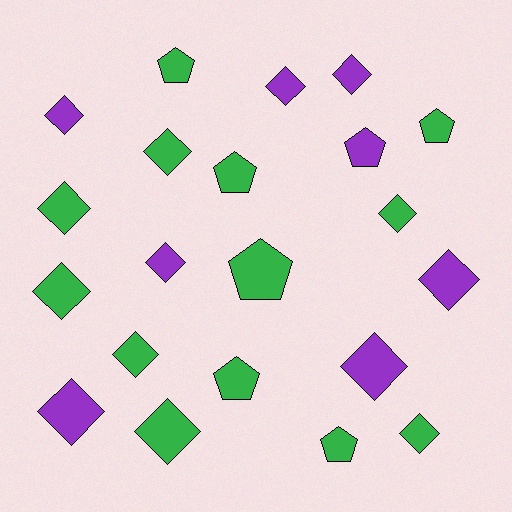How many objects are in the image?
There are 21 objects.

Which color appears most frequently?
Green, with 13 objects.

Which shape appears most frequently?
Diamond, with 14 objects.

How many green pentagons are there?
There are 6 green pentagons.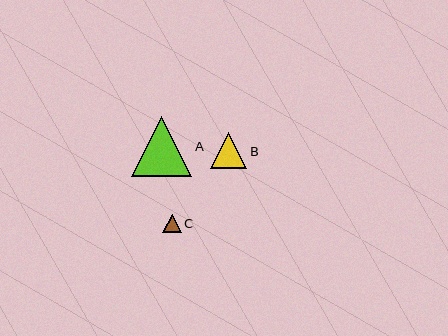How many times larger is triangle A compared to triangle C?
Triangle A is approximately 3.2 times the size of triangle C.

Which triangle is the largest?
Triangle A is the largest with a size of approximately 60 pixels.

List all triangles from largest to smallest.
From largest to smallest: A, B, C.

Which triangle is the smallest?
Triangle C is the smallest with a size of approximately 18 pixels.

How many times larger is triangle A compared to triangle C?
Triangle A is approximately 3.2 times the size of triangle C.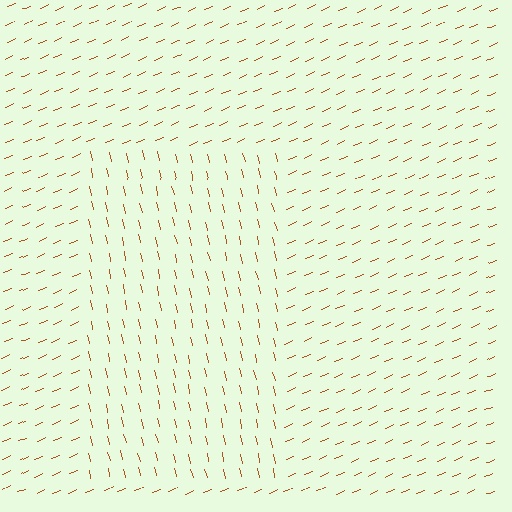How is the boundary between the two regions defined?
The boundary is defined purely by a change in line orientation (approximately 79 degrees difference). All lines are the same color and thickness.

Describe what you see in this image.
The image is filled with small brown line segments. A rectangle region in the image has lines oriented differently from the surrounding lines, creating a visible texture boundary.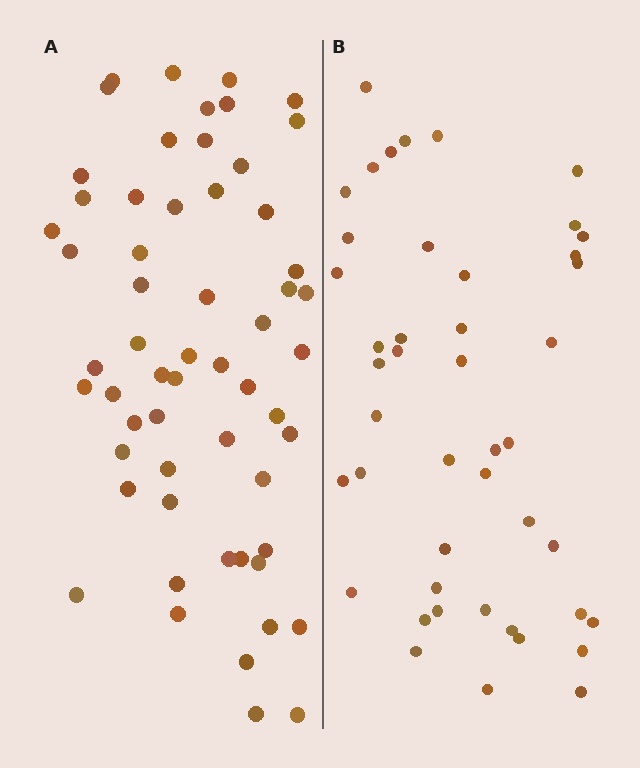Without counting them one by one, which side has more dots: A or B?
Region A (the left region) has more dots.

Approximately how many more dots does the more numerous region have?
Region A has approximately 15 more dots than region B.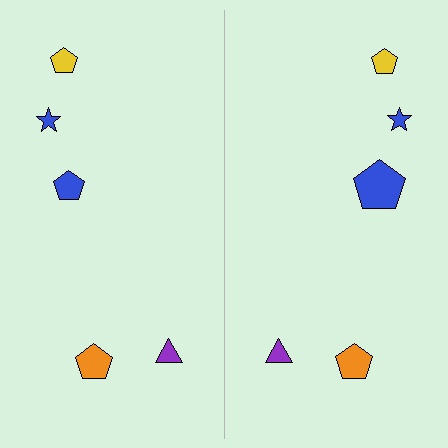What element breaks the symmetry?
The blue pentagon on the right side has a different size than its mirror counterpart.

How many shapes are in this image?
There are 10 shapes in this image.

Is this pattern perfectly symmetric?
No, the pattern is not perfectly symmetric. The blue pentagon on the right side has a different size than its mirror counterpart.